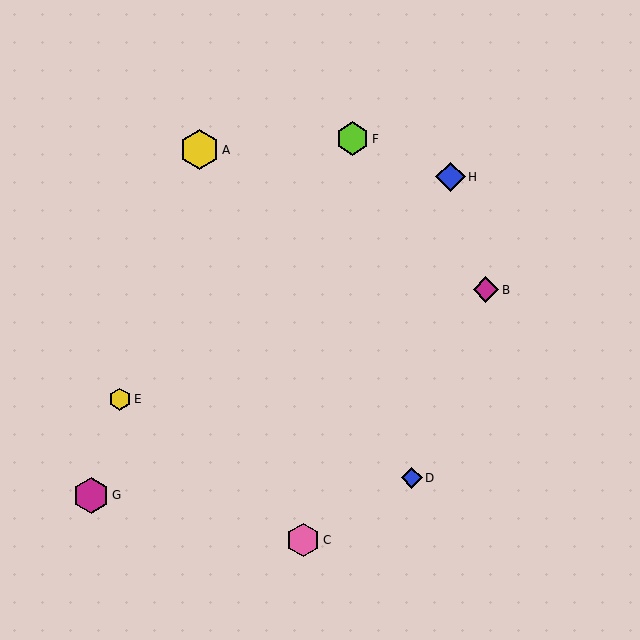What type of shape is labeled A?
Shape A is a yellow hexagon.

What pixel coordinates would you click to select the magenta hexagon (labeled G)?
Click at (91, 495) to select the magenta hexagon G.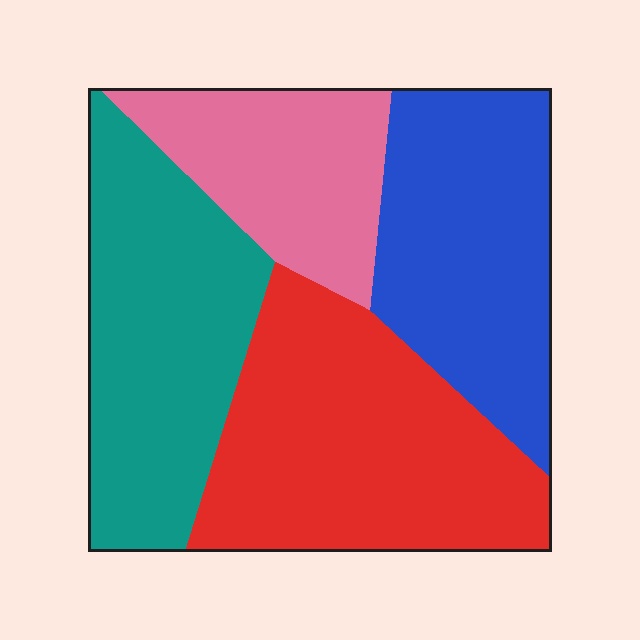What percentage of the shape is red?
Red covers roughly 30% of the shape.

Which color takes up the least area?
Pink, at roughly 15%.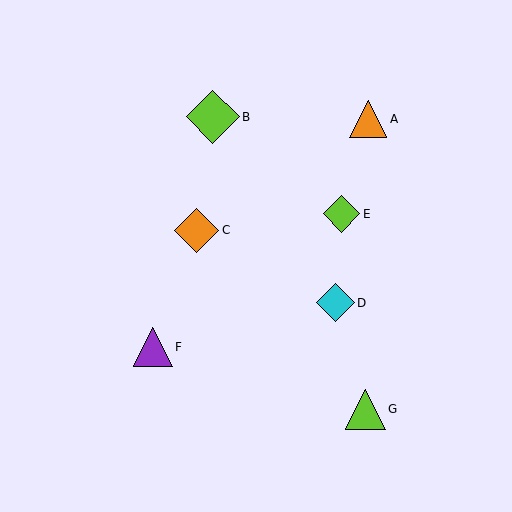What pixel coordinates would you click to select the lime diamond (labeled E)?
Click at (341, 214) to select the lime diamond E.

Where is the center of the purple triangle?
The center of the purple triangle is at (153, 347).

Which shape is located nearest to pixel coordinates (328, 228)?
The lime diamond (labeled E) at (341, 214) is nearest to that location.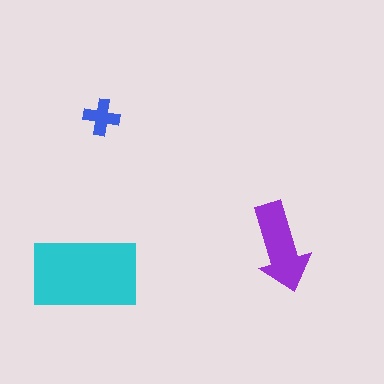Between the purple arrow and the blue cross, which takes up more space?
The purple arrow.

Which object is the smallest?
The blue cross.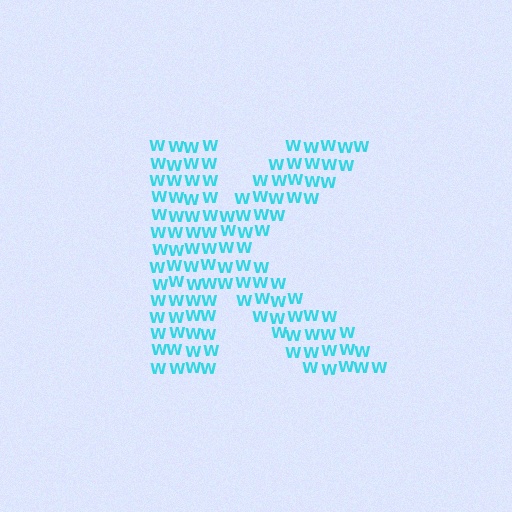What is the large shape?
The large shape is the letter K.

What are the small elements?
The small elements are letter W's.